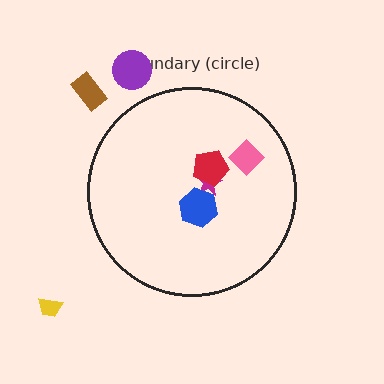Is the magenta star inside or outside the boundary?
Inside.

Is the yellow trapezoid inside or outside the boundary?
Outside.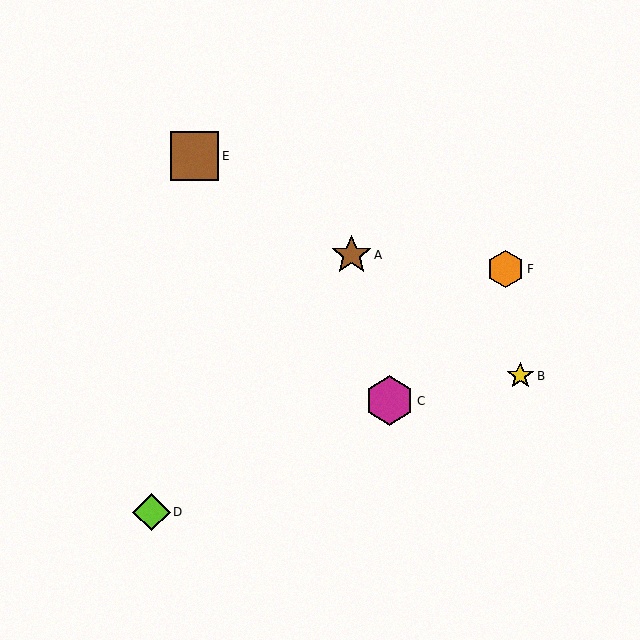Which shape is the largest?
The magenta hexagon (labeled C) is the largest.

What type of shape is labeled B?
Shape B is a yellow star.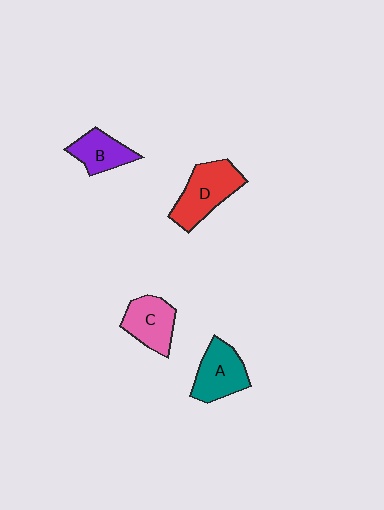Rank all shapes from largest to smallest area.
From largest to smallest: D (red), A (teal), C (pink), B (purple).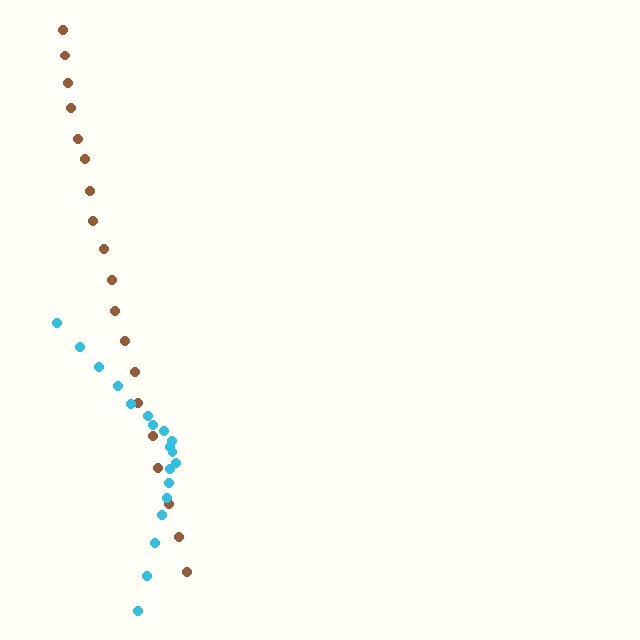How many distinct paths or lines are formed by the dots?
There are 2 distinct paths.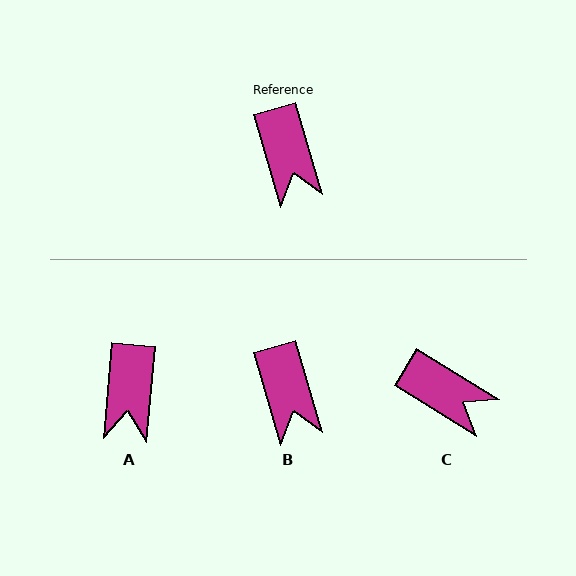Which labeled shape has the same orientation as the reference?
B.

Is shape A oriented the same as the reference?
No, it is off by about 21 degrees.